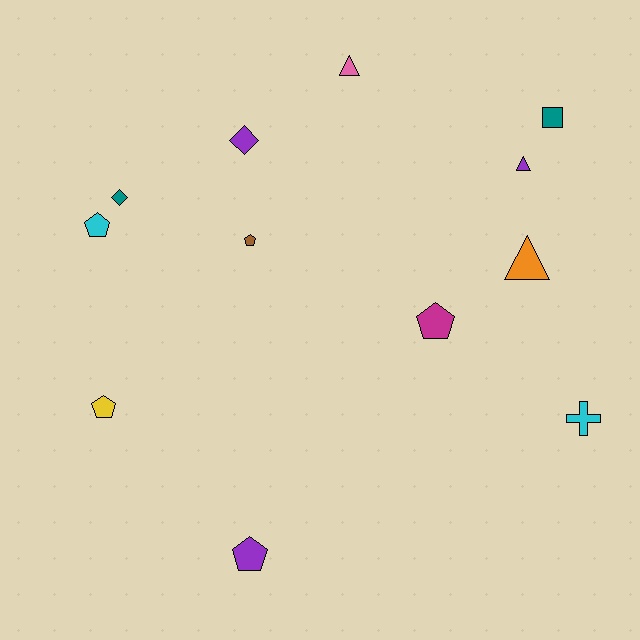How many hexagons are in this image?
There are no hexagons.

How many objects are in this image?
There are 12 objects.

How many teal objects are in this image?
There are 2 teal objects.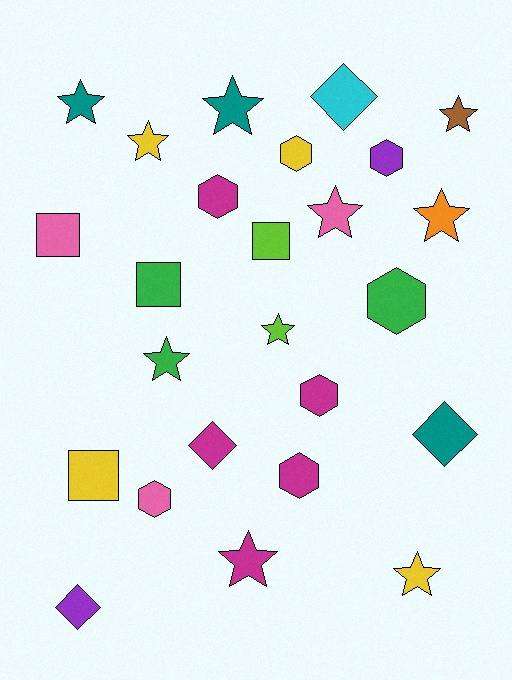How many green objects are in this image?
There are 3 green objects.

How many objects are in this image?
There are 25 objects.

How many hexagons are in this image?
There are 7 hexagons.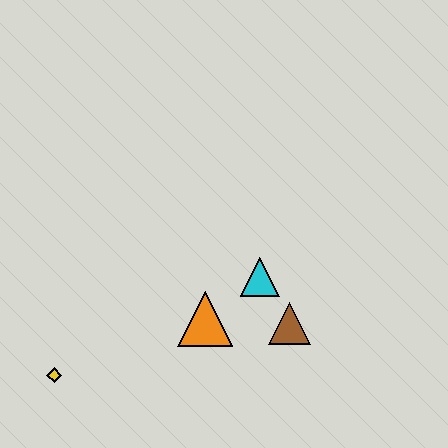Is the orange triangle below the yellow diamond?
No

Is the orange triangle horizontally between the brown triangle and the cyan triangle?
No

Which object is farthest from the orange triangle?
The yellow diamond is farthest from the orange triangle.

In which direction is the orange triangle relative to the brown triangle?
The orange triangle is to the left of the brown triangle.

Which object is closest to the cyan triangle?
The brown triangle is closest to the cyan triangle.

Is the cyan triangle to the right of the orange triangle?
Yes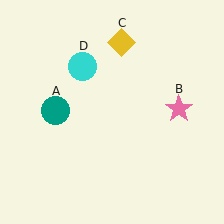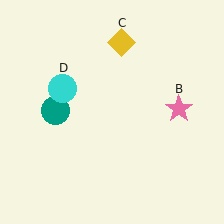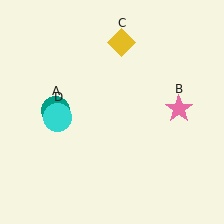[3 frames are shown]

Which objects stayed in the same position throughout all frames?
Teal circle (object A) and pink star (object B) and yellow diamond (object C) remained stationary.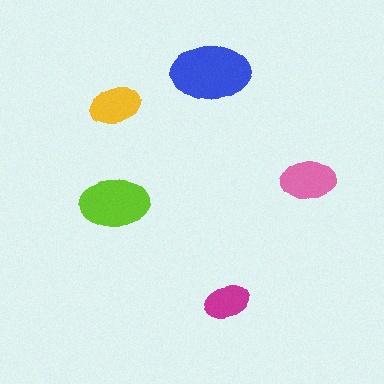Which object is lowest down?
The magenta ellipse is bottommost.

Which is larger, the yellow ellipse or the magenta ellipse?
The yellow one.